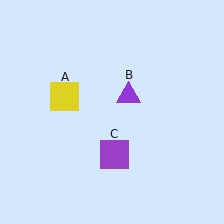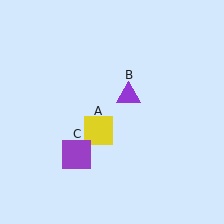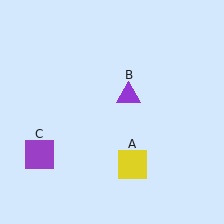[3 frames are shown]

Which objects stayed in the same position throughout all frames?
Purple triangle (object B) remained stationary.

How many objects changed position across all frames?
2 objects changed position: yellow square (object A), purple square (object C).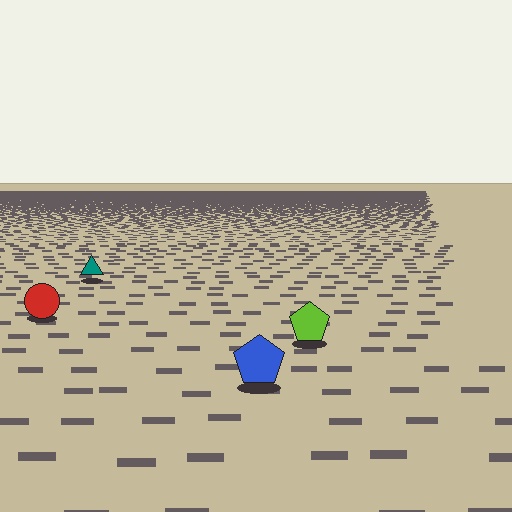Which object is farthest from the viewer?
The teal triangle is farthest from the viewer. It appears smaller and the ground texture around it is denser.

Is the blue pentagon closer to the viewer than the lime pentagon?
Yes. The blue pentagon is closer — you can tell from the texture gradient: the ground texture is coarser near it.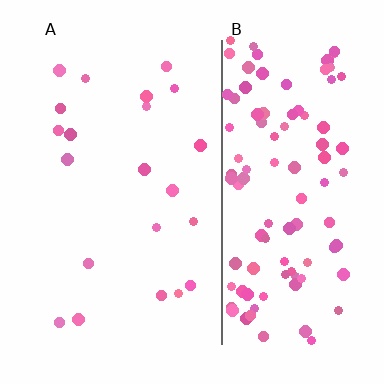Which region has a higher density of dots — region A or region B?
B (the right).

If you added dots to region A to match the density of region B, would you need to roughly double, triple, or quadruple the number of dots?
Approximately quadruple.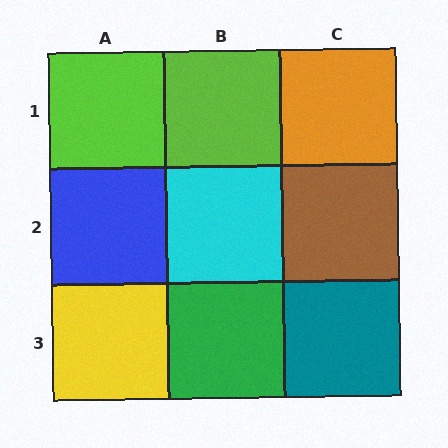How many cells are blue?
1 cell is blue.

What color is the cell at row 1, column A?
Lime.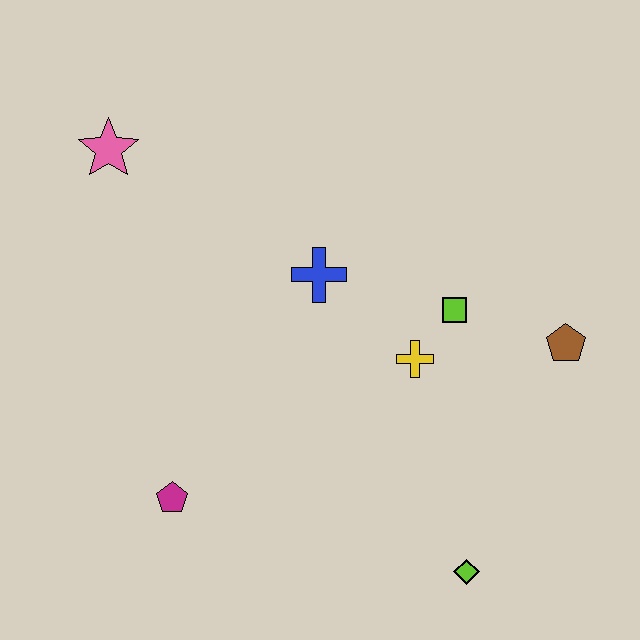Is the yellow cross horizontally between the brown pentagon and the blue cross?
Yes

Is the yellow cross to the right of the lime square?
No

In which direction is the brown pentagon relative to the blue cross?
The brown pentagon is to the right of the blue cross.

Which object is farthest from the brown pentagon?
The pink star is farthest from the brown pentagon.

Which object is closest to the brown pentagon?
The lime square is closest to the brown pentagon.